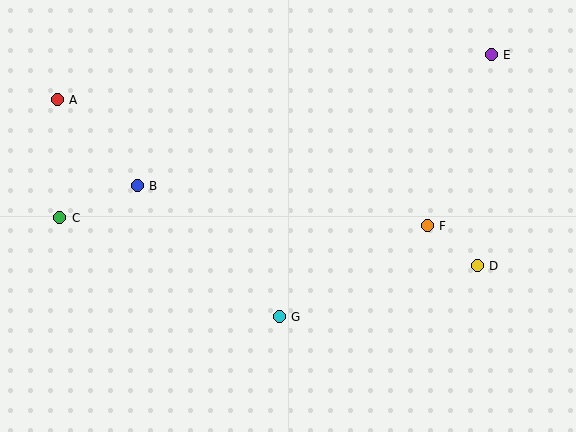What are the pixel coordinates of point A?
Point A is at (57, 100).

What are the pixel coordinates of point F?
Point F is at (427, 226).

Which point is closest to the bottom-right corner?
Point D is closest to the bottom-right corner.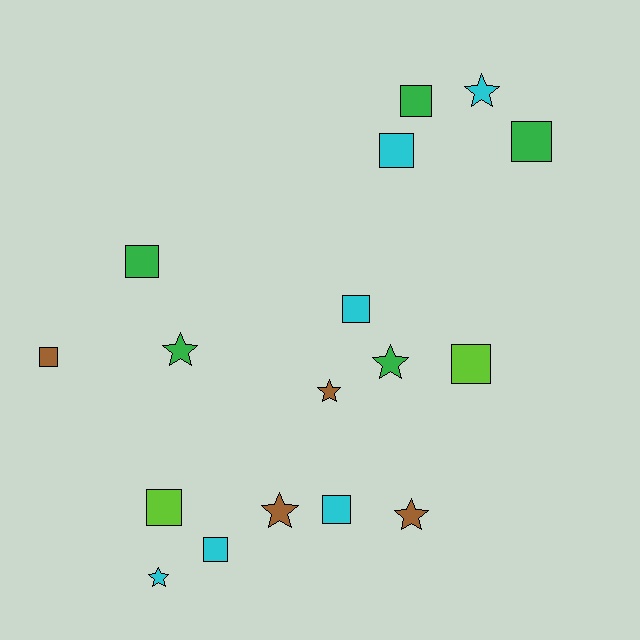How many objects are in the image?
There are 17 objects.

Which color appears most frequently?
Cyan, with 6 objects.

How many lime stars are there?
There are no lime stars.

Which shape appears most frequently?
Square, with 10 objects.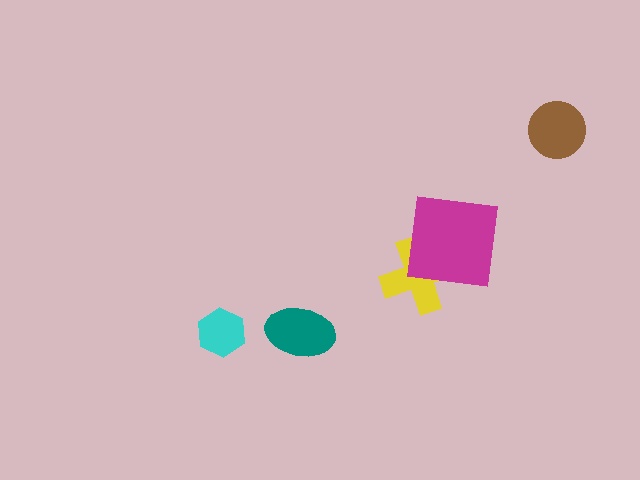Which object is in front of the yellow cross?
The magenta square is in front of the yellow cross.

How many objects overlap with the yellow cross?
1 object overlaps with the yellow cross.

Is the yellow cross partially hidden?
Yes, it is partially covered by another shape.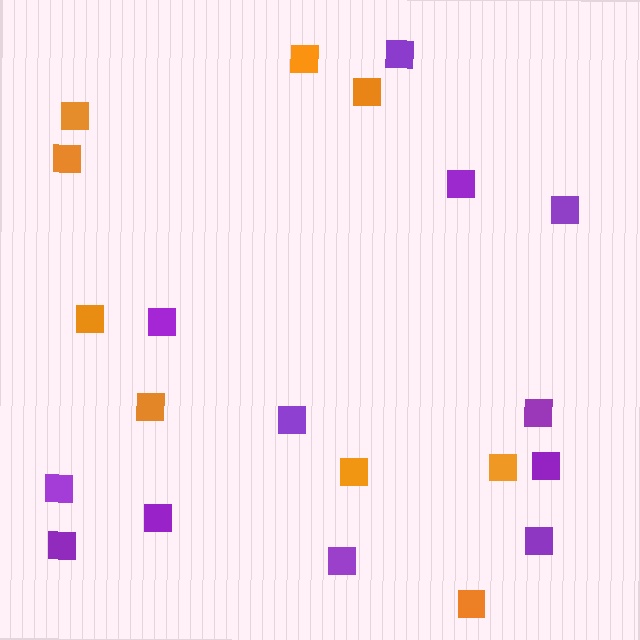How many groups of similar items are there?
There are 2 groups: one group of purple squares (12) and one group of orange squares (9).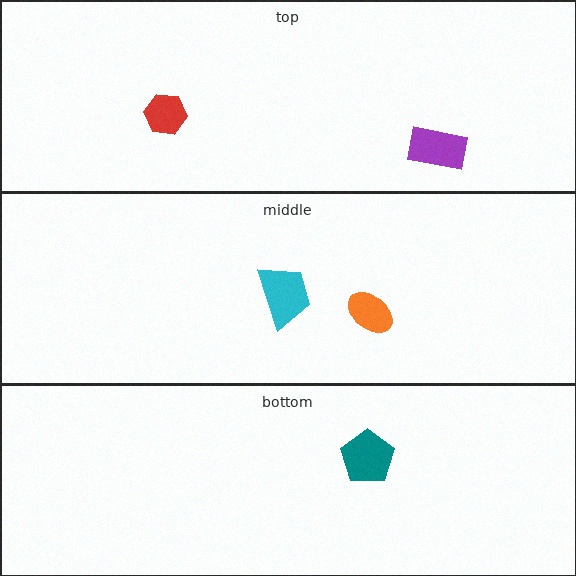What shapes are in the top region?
The purple rectangle, the red hexagon.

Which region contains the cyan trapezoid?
The middle region.